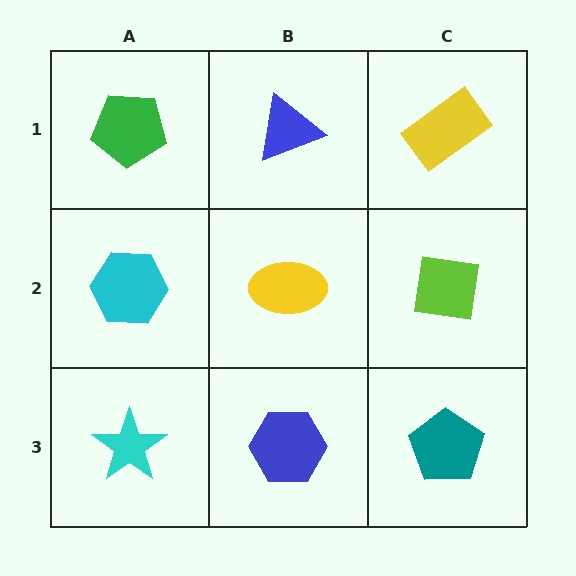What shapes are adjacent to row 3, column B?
A yellow ellipse (row 2, column B), a cyan star (row 3, column A), a teal pentagon (row 3, column C).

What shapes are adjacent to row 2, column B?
A blue triangle (row 1, column B), a blue hexagon (row 3, column B), a cyan hexagon (row 2, column A), a lime square (row 2, column C).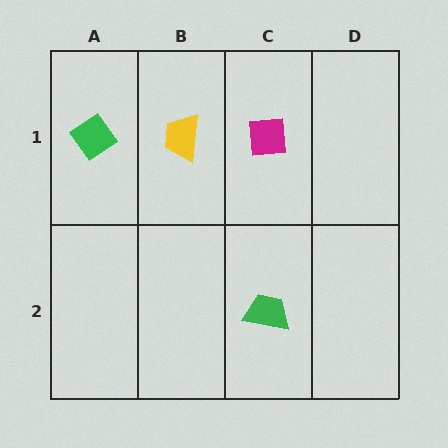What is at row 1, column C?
A magenta square.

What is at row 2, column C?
A green trapezoid.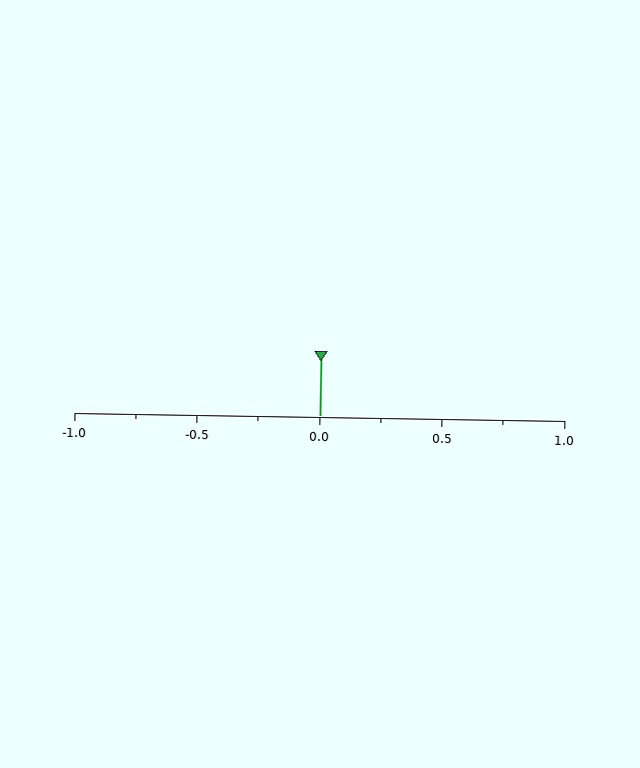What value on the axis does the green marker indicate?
The marker indicates approximately 0.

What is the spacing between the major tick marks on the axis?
The major ticks are spaced 0.5 apart.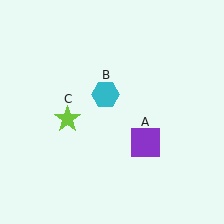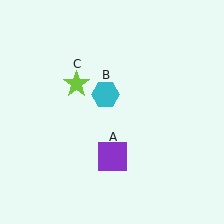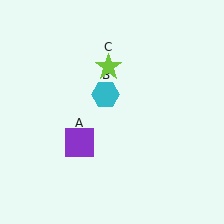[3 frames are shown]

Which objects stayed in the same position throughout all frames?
Cyan hexagon (object B) remained stationary.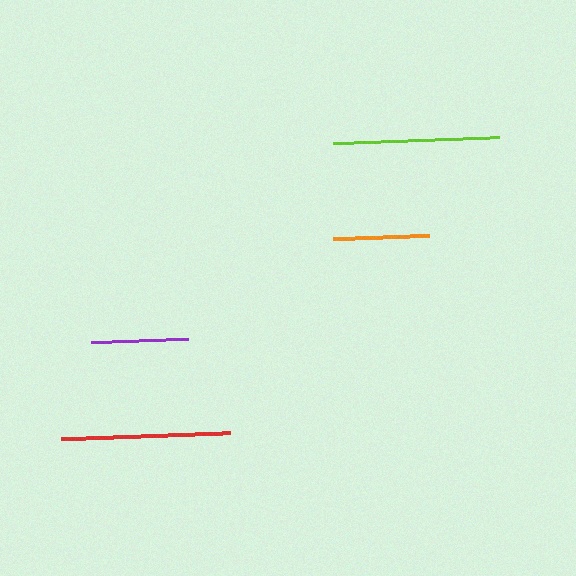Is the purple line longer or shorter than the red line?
The red line is longer than the purple line.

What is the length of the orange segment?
The orange segment is approximately 97 pixels long.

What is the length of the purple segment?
The purple segment is approximately 97 pixels long.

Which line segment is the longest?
The red line is the longest at approximately 169 pixels.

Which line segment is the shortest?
The orange line is the shortest at approximately 97 pixels.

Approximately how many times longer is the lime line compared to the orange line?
The lime line is approximately 1.7 times the length of the orange line.